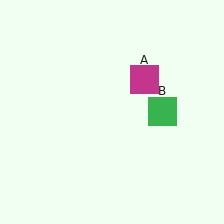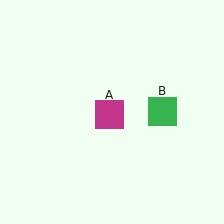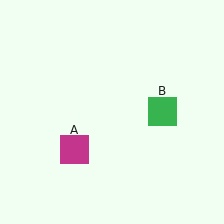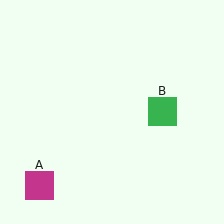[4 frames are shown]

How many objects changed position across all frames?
1 object changed position: magenta square (object A).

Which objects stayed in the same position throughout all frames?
Green square (object B) remained stationary.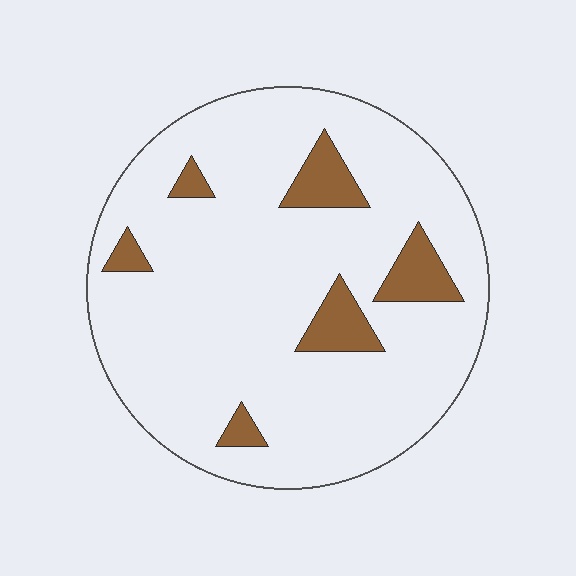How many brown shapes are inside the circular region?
6.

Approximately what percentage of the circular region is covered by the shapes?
Approximately 10%.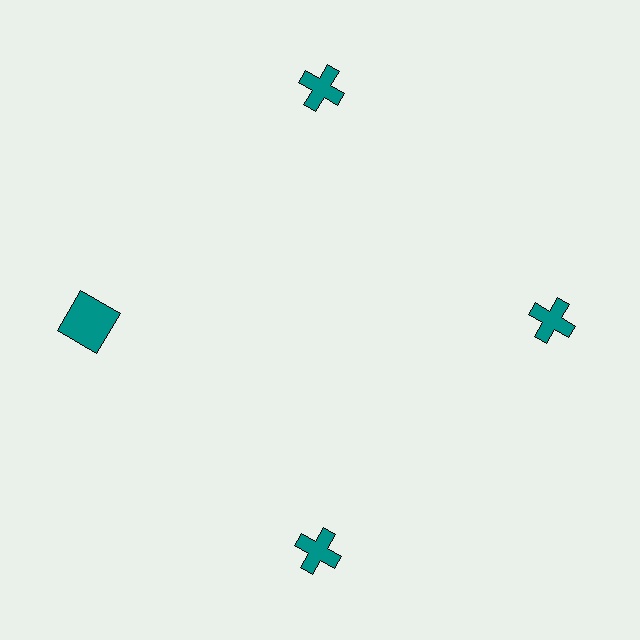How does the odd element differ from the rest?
It has a different shape: square instead of cross.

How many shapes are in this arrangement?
There are 4 shapes arranged in a ring pattern.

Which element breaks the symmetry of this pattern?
The teal square at roughly the 9 o'clock position breaks the symmetry. All other shapes are teal crosses.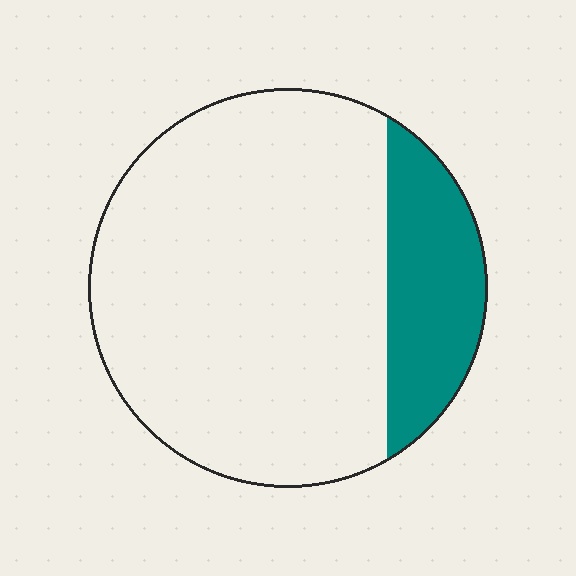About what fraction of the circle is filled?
About one fifth (1/5).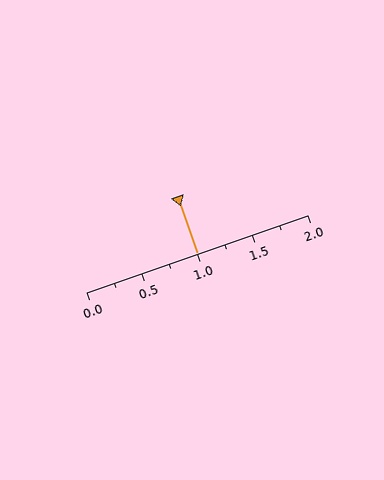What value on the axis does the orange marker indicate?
The marker indicates approximately 1.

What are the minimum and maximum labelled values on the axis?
The axis runs from 0.0 to 2.0.